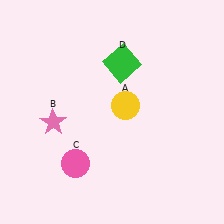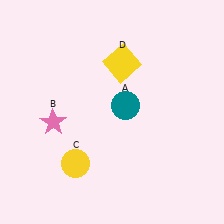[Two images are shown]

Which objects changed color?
A changed from yellow to teal. C changed from pink to yellow. D changed from green to yellow.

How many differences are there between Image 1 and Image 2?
There are 3 differences between the two images.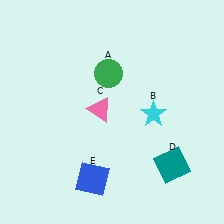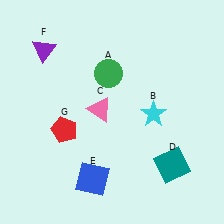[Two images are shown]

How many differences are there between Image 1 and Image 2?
There are 2 differences between the two images.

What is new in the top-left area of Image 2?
A purple triangle (F) was added in the top-left area of Image 2.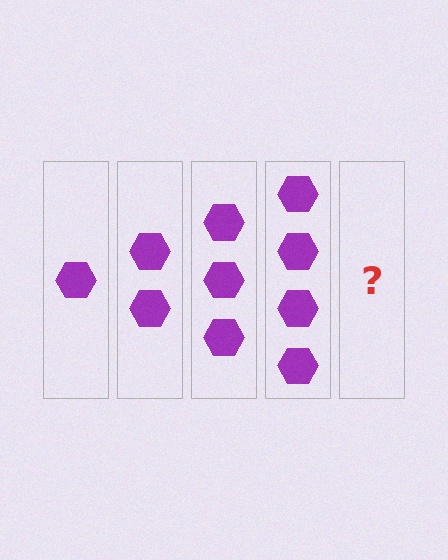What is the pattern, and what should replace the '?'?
The pattern is that each step adds one more hexagon. The '?' should be 5 hexagons.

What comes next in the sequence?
The next element should be 5 hexagons.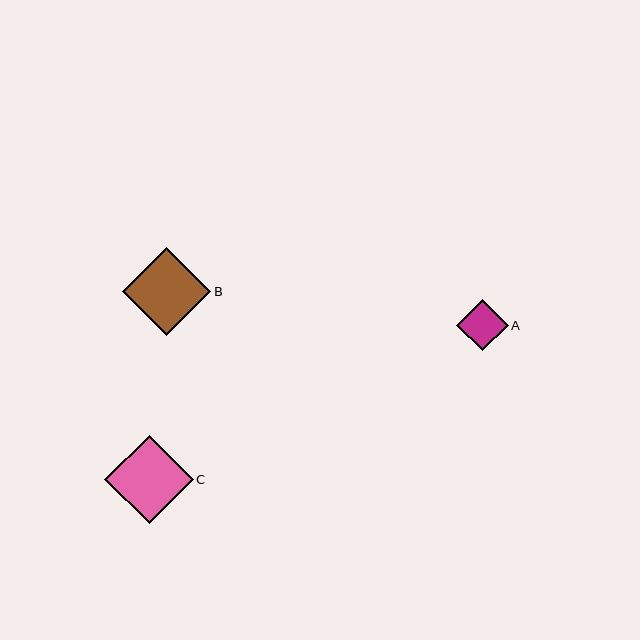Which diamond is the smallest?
Diamond A is the smallest with a size of approximately 52 pixels.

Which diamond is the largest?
Diamond B is the largest with a size of approximately 88 pixels.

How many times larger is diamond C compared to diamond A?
Diamond C is approximately 1.7 times the size of diamond A.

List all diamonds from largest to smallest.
From largest to smallest: B, C, A.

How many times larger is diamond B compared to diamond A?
Diamond B is approximately 1.7 times the size of diamond A.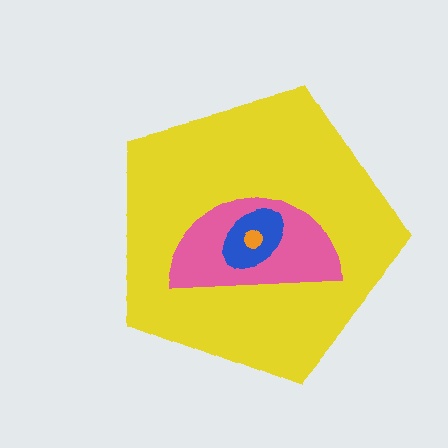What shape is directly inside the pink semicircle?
The blue ellipse.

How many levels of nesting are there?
4.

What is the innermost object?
The orange circle.